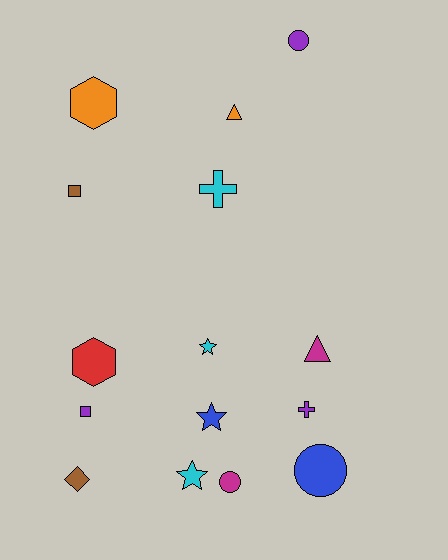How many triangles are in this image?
There are 2 triangles.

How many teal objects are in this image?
There are no teal objects.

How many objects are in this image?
There are 15 objects.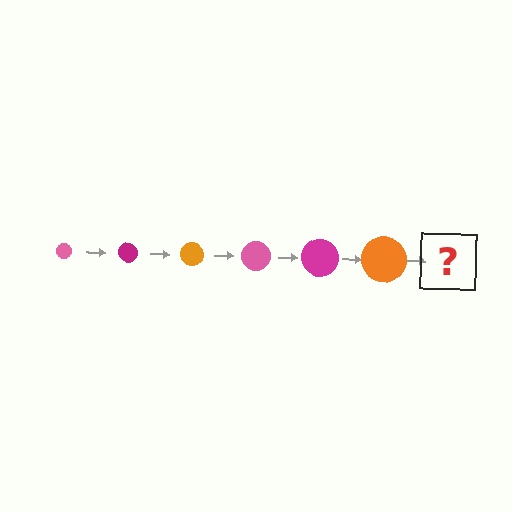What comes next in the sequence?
The next element should be a pink circle, larger than the previous one.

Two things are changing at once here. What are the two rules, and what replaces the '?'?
The two rules are that the circle grows larger each step and the color cycles through pink, magenta, and orange. The '?' should be a pink circle, larger than the previous one.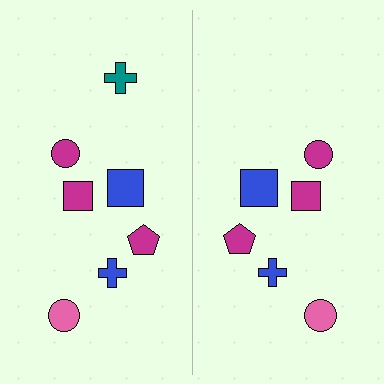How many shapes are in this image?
There are 13 shapes in this image.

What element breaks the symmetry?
A teal cross is missing from the right side.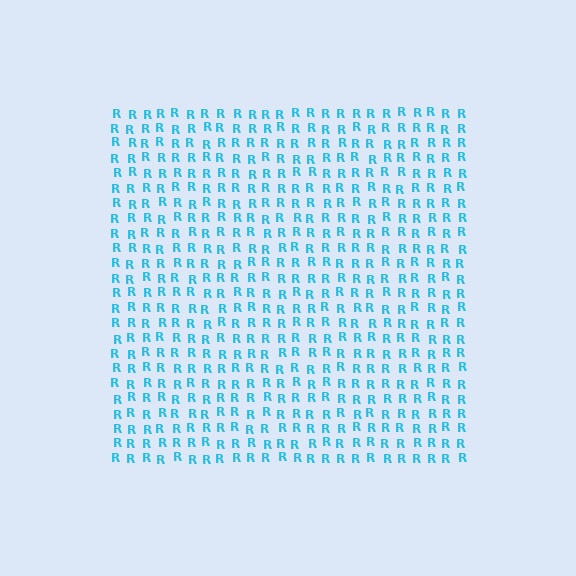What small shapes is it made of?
It is made of small letter R's.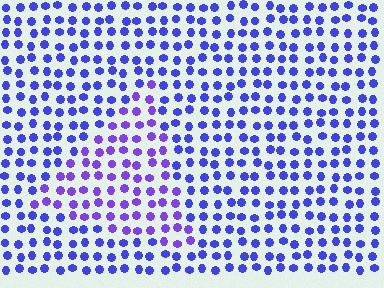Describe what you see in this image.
The image is filled with small blue elements in a uniform arrangement. A triangle-shaped region is visible where the elements are tinted to a slightly different hue, forming a subtle color boundary.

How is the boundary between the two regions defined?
The boundary is defined purely by a slight shift in hue (about 25 degrees). Spacing, size, and orientation are identical on both sides.